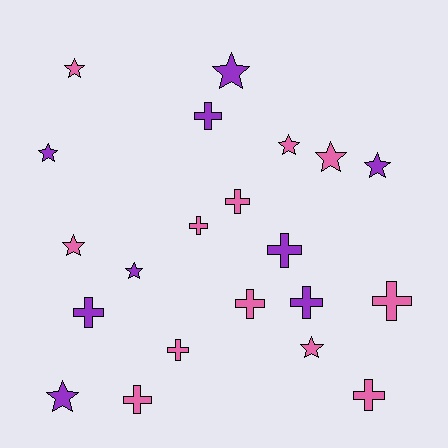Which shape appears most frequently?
Cross, with 11 objects.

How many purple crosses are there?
There are 4 purple crosses.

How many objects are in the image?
There are 21 objects.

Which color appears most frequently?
Pink, with 12 objects.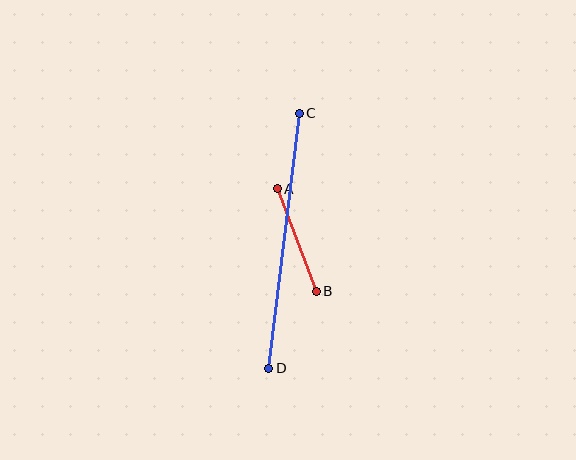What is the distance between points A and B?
The distance is approximately 110 pixels.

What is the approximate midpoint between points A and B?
The midpoint is at approximately (297, 240) pixels.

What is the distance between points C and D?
The distance is approximately 257 pixels.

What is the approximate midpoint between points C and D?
The midpoint is at approximately (284, 241) pixels.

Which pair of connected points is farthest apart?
Points C and D are farthest apart.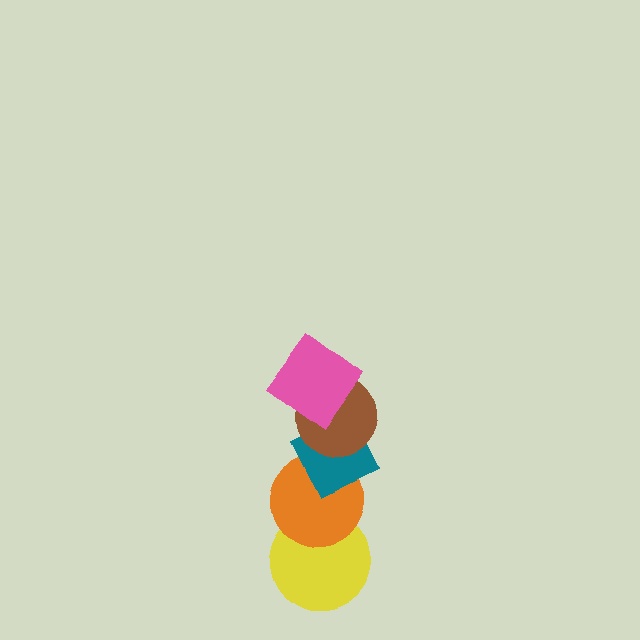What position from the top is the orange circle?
The orange circle is 4th from the top.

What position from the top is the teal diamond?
The teal diamond is 3rd from the top.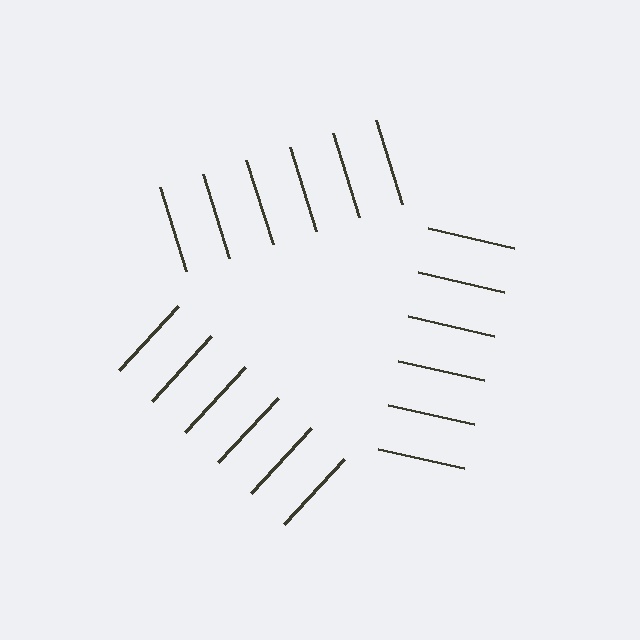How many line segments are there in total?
18 — 6 along each of the 3 edges.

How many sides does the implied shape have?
3 sides — the line-ends trace a triangle.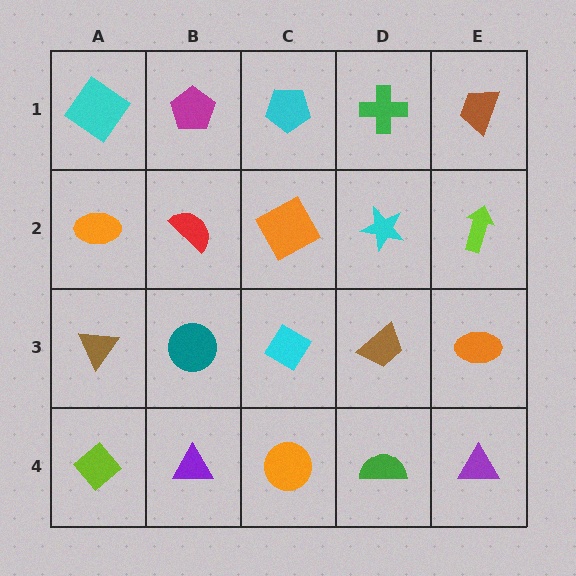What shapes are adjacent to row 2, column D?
A green cross (row 1, column D), a brown trapezoid (row 3, column D), an orange square (row 2, column C), a lime arrow (row 2, column E).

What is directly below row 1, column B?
A red semicircle.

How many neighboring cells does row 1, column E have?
2.